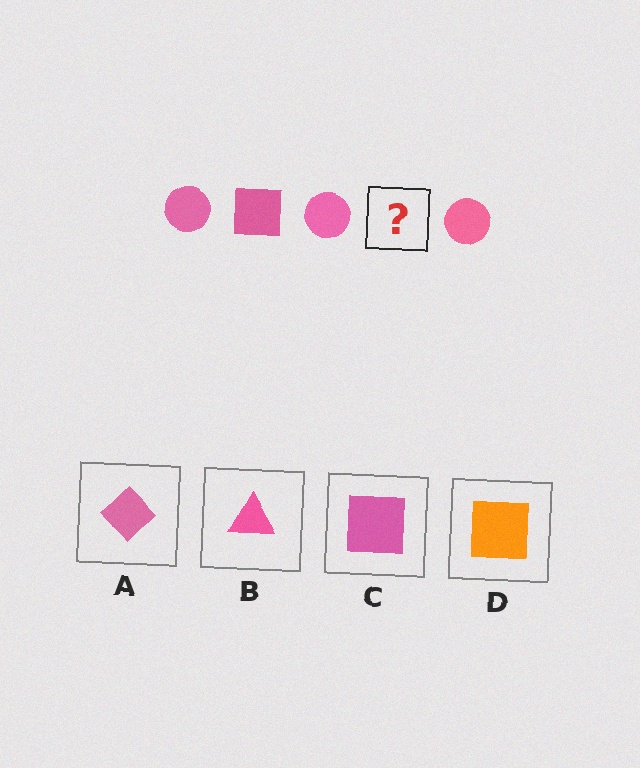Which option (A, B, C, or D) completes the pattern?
C.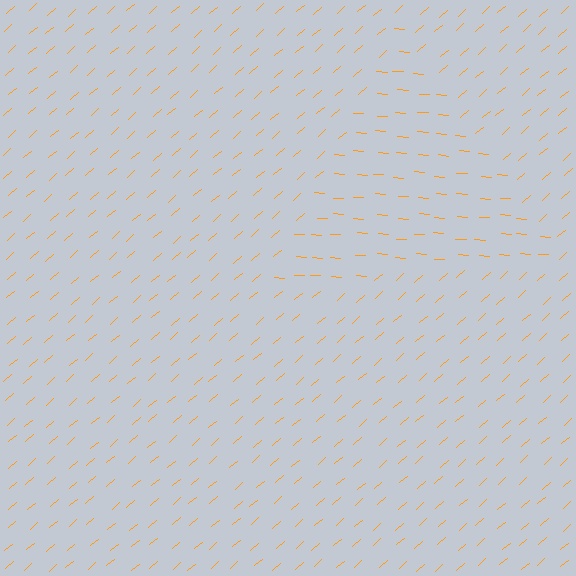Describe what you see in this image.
The image is filled with small orange line segments. A triangle region in the image has lines oriented differently from the surrounding lines, creating a visible texture boundary.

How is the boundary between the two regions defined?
The boundary is defined purely by a change in line orientation (approximately 45 degrees difference). All lines are the same color and thickness.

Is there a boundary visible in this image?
Yes, there is a texture boundary formed by a change in line orientation.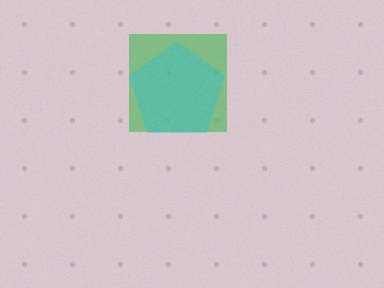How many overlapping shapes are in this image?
There are 2 overlapping shapes in the image.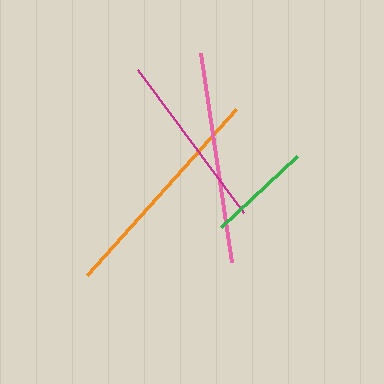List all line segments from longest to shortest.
From longest to shortest: orange, pink, magenta, green.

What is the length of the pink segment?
The pink segment is approximately 212 pixels long.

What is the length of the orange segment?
The orange segment is approximately 223 pixels long.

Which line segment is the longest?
The orange line is the longest at approximately 223 pixels.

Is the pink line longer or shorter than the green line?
The pink line is longer than the green line.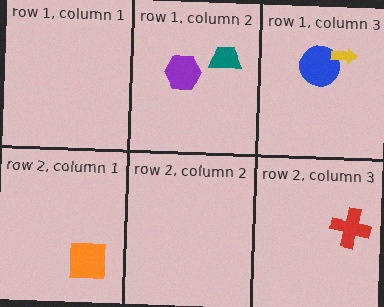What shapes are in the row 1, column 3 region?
The blue circle, the yellow arrow.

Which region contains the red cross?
The row 2, column 3 region.